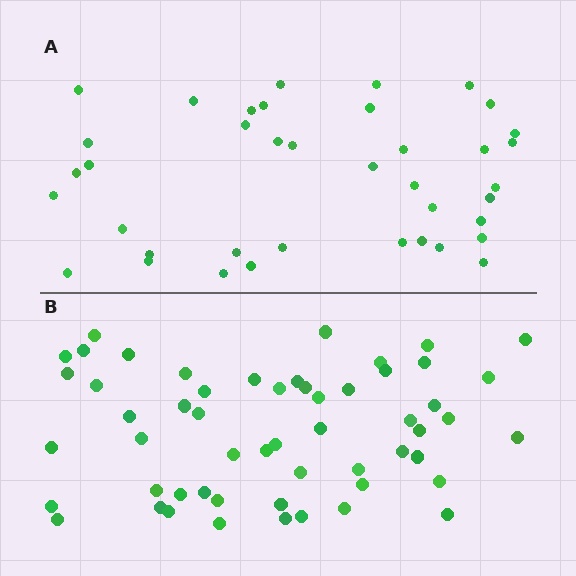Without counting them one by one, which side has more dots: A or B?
Region B (the bottom region) has more dots.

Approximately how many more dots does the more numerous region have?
Region B has approximately 15 more dots than region A.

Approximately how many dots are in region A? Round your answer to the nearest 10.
About 40 dots. (The exact count is 39, which rounds to 40.)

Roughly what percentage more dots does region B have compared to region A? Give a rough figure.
About 40% more.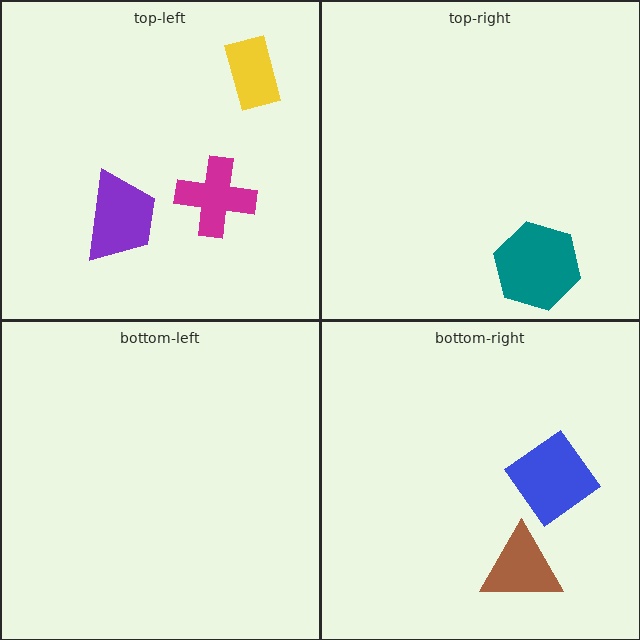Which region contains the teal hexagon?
The top-right region.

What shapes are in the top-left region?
The yellow rectangle, the purple trapezoid, the magenta cross.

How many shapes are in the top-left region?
3.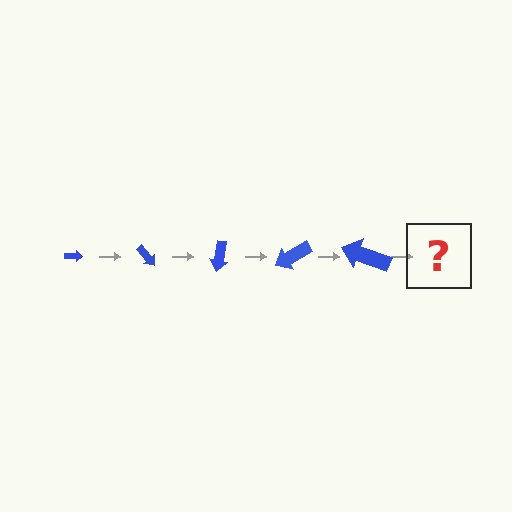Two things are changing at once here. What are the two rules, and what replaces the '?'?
The two rules are that the arrow grows larger each step and it rotates 50 degrees each step. The '?' should be an arrow, larger than the previous one and rotated 250 degrees from the start.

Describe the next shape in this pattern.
It should be an arrow, larger than the previous one and rotated 250 degrees from the start.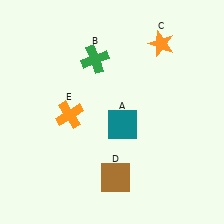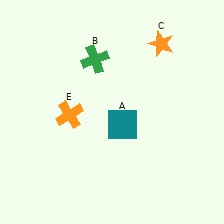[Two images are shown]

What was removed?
The brown square (D) was removed in Image 2.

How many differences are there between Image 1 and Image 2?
There is 1 difference between the two images.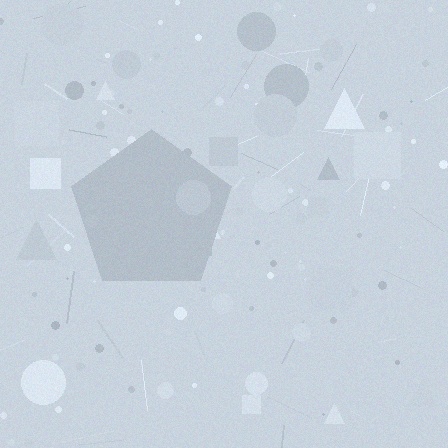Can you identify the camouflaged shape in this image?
The camouflaged shape is a pentagon.